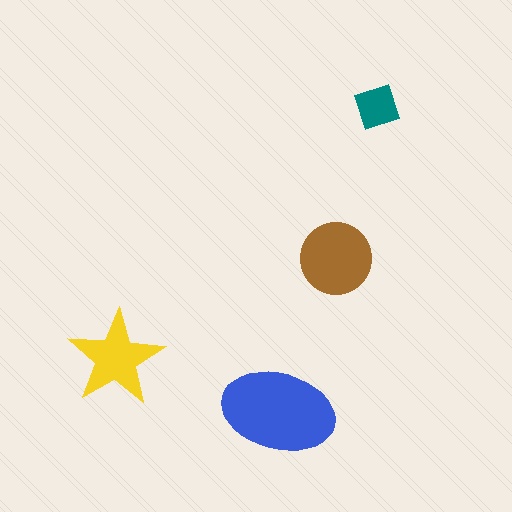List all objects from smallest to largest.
The teal diamond, the yellow star, the brown circle, the blue ellipse.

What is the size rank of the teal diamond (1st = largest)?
4th.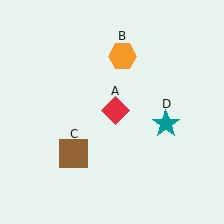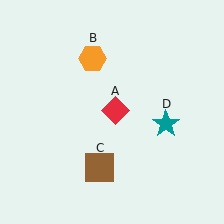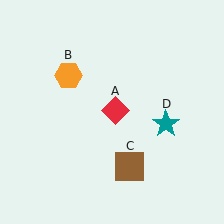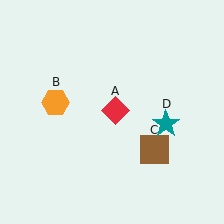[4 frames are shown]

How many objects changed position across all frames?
2 objects changed position: orange hexagon (object B), brown square (object C).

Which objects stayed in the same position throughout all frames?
Red diamond (object A) and teal star (object D) remained stationary.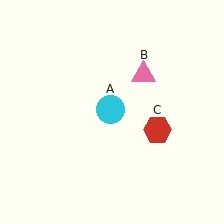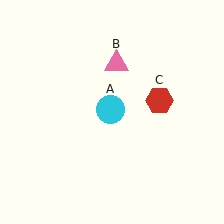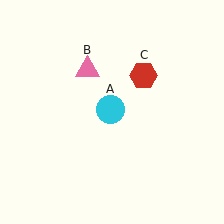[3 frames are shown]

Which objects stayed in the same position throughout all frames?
Cyan circle (object A) remained stationary.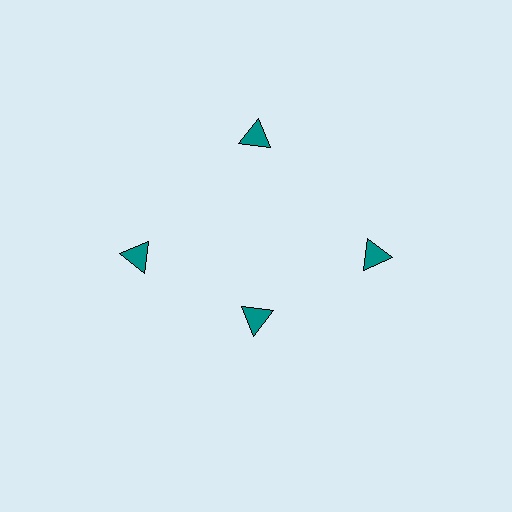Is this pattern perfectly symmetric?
No. The 4 teal triangles are arranged in a ring, but one element near the 6 o'clock position is pulled inward toward the center, breaking the 4-fold rotational symmetry.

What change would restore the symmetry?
The symmetry would be restored by moving it outward, back onto the ring so that all 4 triangles sit at equal angles and equal distance from the center.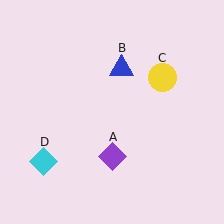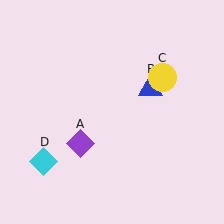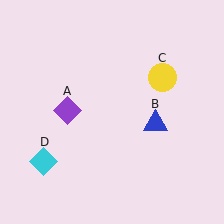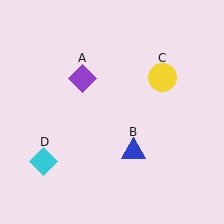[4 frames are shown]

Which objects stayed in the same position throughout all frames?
Yellow circle (object C) and cyan diamond (object D) remained stationary.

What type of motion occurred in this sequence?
The purple diamond (object A), blue triangle (object B) rotated clockwise around the center of the scene.